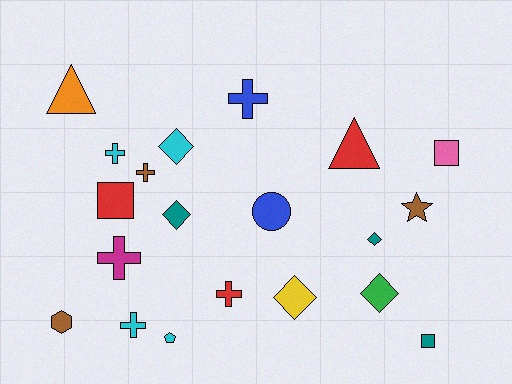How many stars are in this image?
There is 1 star.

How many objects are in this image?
There are 20 objects.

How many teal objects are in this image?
There are 3 teal objects.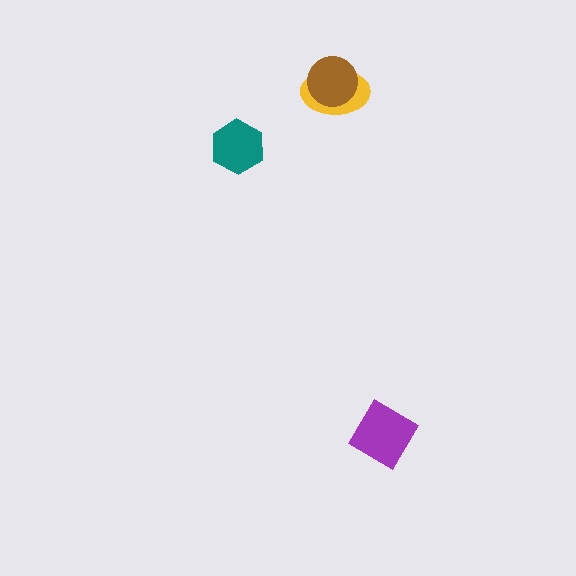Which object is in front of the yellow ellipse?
The brown circle is in front of the yellow ellipse.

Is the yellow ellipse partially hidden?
Yes, it is partially covered by another shape.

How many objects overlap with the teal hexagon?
0 objects overlap with the teal hexagon.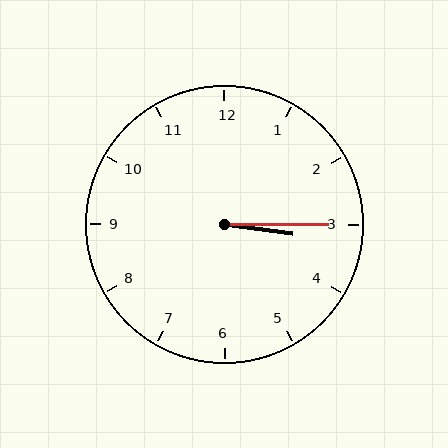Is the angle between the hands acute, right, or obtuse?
It is acute.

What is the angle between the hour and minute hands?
Approximately 8 degrees.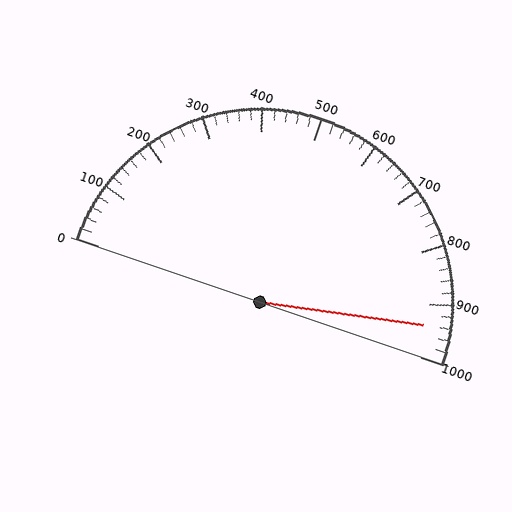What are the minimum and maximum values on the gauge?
The gauge ranges from 0 to 1000.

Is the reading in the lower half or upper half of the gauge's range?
The reading is in the upper half of the range (0 to 1000).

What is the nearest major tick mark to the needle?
The nearest major tick mark is 900.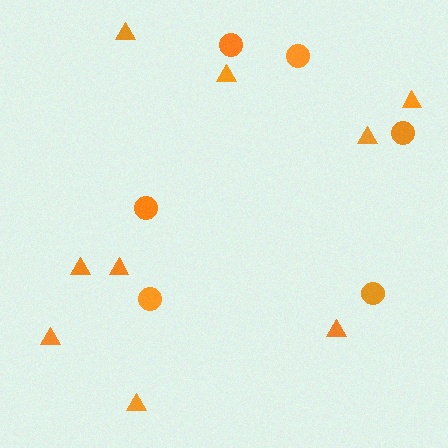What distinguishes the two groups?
There are 2 groups: one group of circles (6) and one group of triangles (9).